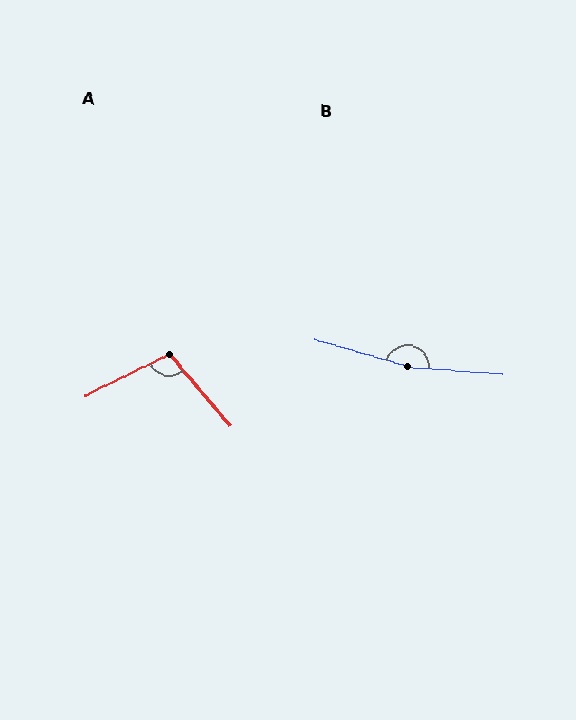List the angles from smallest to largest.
A (104°), B (169°).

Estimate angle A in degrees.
Approximately 104 degrees.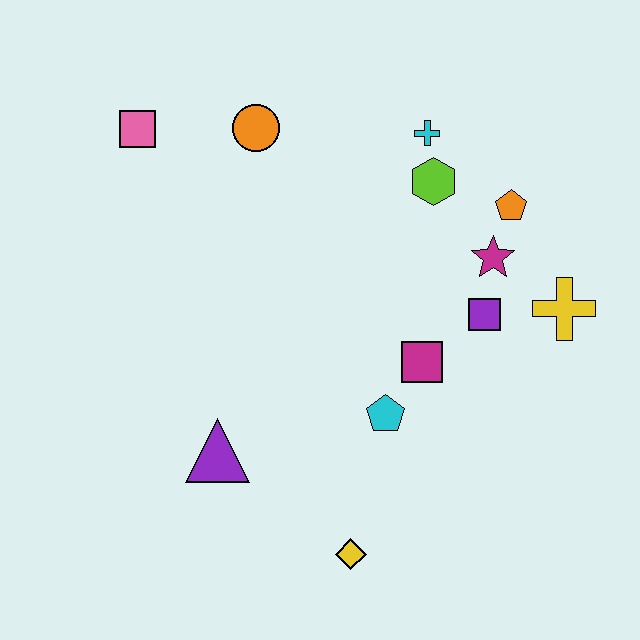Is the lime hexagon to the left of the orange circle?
No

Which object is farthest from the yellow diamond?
The pink square is farthest from the yellow diamond.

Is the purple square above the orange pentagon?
No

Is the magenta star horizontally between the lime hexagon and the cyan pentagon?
No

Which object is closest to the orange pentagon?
The magenta star is closest to the orange pentagon.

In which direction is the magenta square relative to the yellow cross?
The magenta square is to the left of the yellow cross.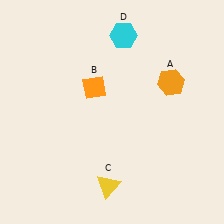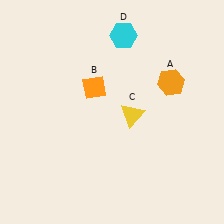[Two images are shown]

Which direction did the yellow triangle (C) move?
The yellow triangle (C) moved up.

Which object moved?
The yellow triangle (C) moved up.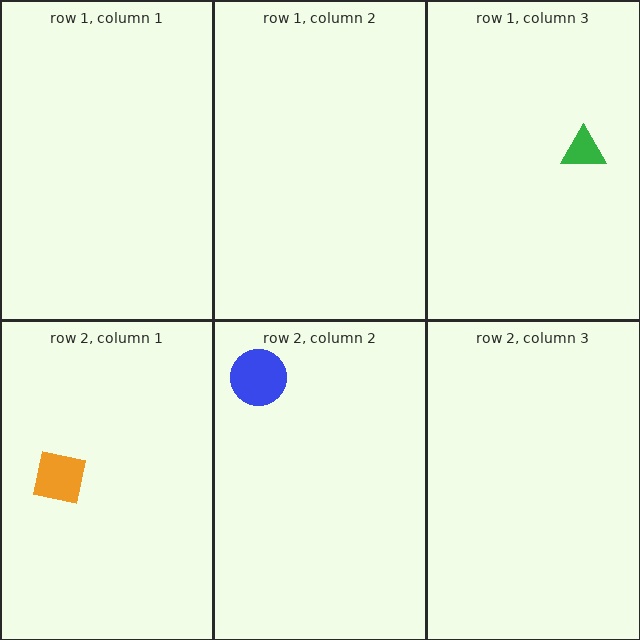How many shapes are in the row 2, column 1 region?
1.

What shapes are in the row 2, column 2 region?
The blue circle.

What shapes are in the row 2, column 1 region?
The orange square.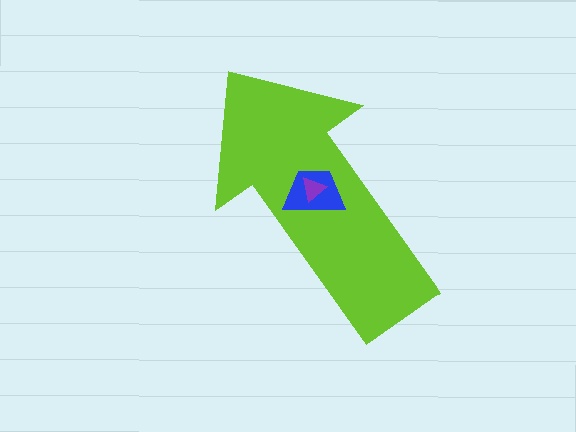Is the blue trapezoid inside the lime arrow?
Yes.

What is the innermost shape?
The purple triangle.